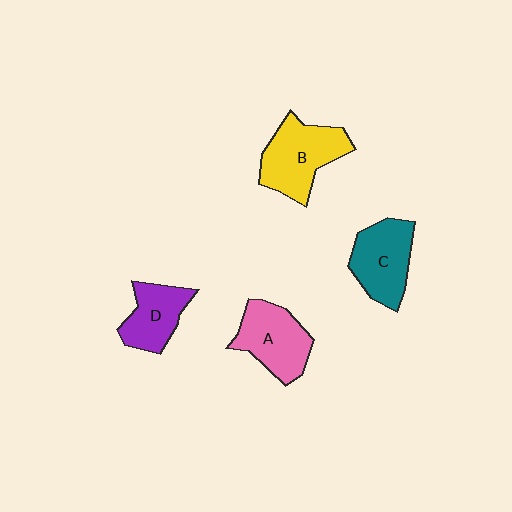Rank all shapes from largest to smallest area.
From largest to smallest: B (yellow), A (pink), C (teal), D (purple).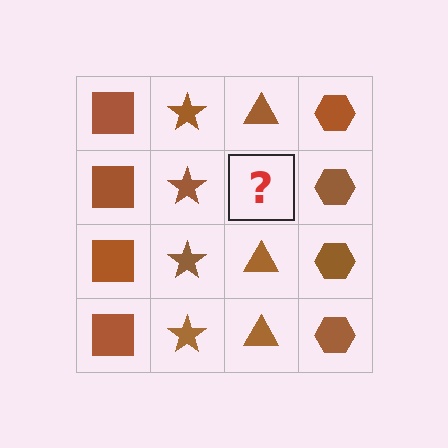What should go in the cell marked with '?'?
The missing cell should contain a brown triangle.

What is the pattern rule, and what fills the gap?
The rule is that each column has a consistent shape. The gap should be filled with a brown triangle.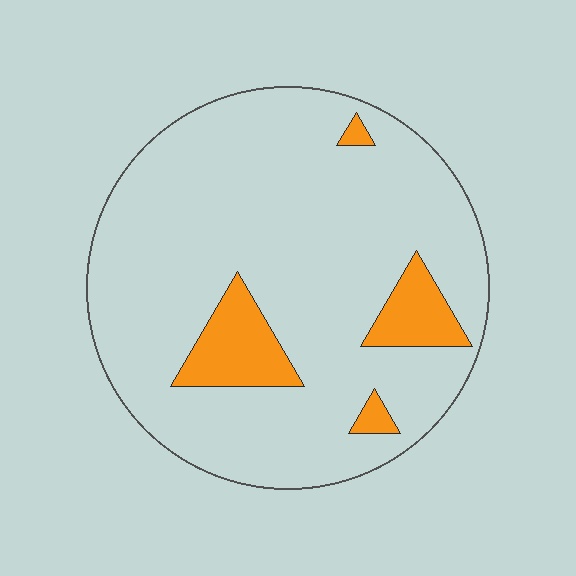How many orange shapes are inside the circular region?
4.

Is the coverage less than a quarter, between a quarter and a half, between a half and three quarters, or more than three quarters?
Less than a quarter.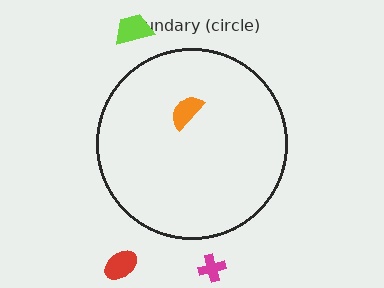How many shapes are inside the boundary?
1 inside, 3 outside.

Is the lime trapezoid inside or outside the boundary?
Outside.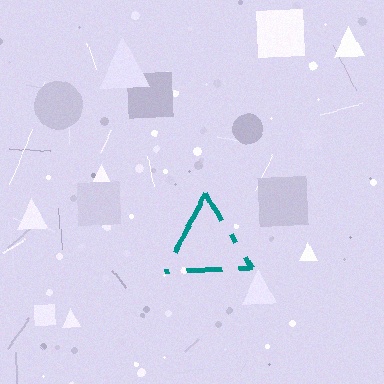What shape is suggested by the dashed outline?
The dashed outline suggests a triangle.